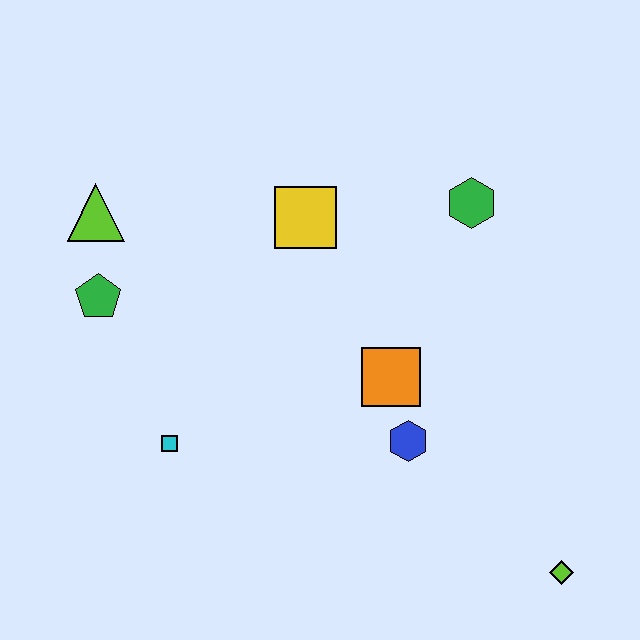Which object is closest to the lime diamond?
The blue hexagon is closest to the lime diamond.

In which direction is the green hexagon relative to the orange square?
The green hexagon is above the orange square.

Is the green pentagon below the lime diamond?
No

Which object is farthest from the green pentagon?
The lime diamond is farthest from the green pentagon.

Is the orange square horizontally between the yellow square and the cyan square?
No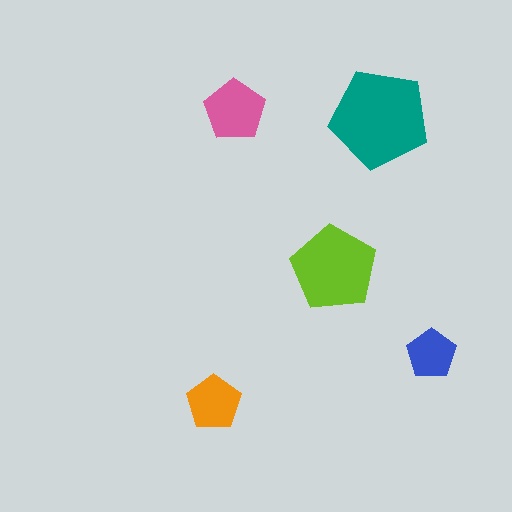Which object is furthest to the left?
The orange pentagon is leftmost.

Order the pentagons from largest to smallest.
the teal one, the lime one, the pink one, the orange one, the blue one.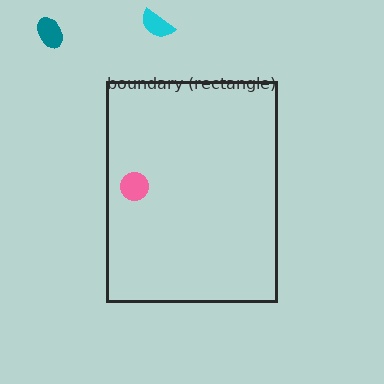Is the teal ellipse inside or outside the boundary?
Outside.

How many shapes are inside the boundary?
1 inside, 2 outside.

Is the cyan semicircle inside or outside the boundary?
Outside.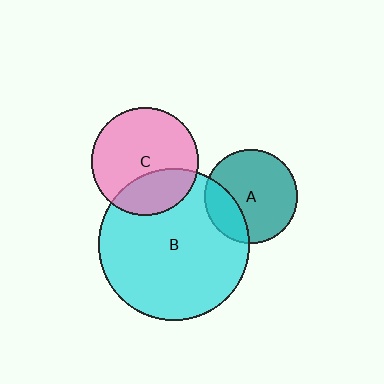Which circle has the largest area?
Circle B (cyan).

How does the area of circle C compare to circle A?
Approximately 1.3 times.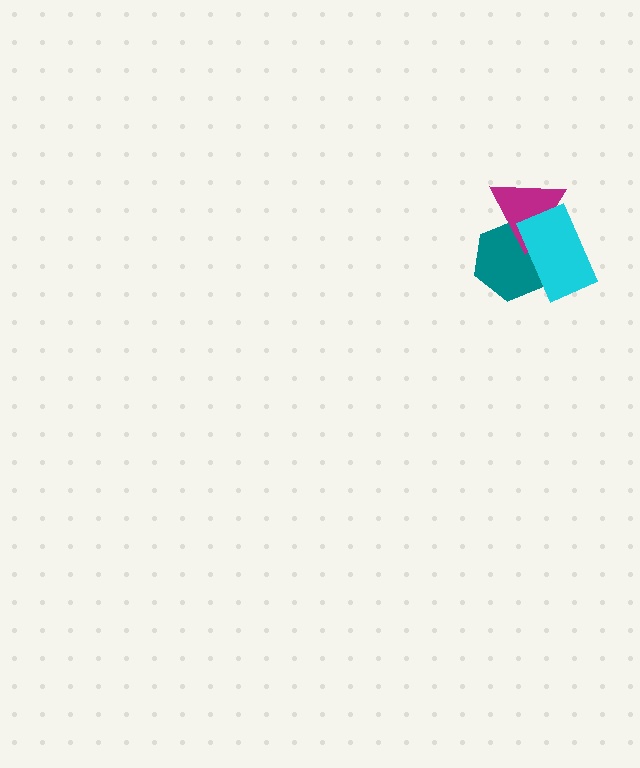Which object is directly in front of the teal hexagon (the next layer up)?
The magenta triangle is directly in front of the teal hexagon.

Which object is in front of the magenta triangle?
The cyan rectangle is in front of the magenta triangle.